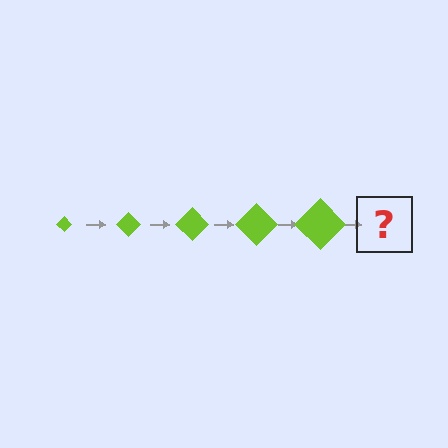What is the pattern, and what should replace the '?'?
The pattern is that the diamond gets progressively larger each step. The '?' should be a lime diamond, larger than the previous one.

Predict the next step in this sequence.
The next step is a lime diamond, larger than the previous one.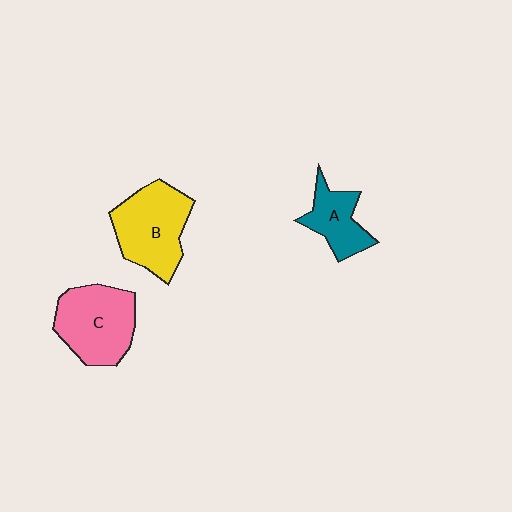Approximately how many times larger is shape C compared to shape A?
Approximately 1.7 times.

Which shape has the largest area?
Shape B (yellow).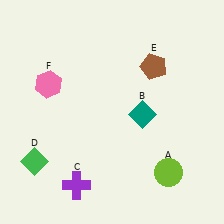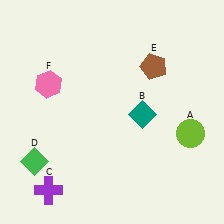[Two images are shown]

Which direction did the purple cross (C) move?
The purple cross (C) moved left.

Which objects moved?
The objects that moved are: the lime circle (A), the purple cross (C).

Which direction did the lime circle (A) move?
The lime circle (A) moved up.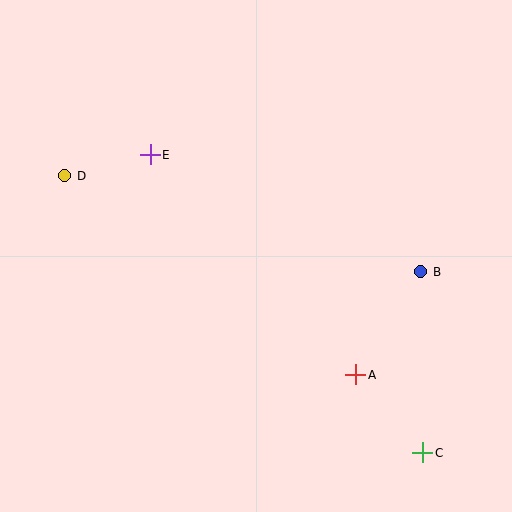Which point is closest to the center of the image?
Point E at (150, 155) is closest to the center.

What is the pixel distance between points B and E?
The distance between B and E is 295 pixels.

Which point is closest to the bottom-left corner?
Point D is closest to the bottom-left corner.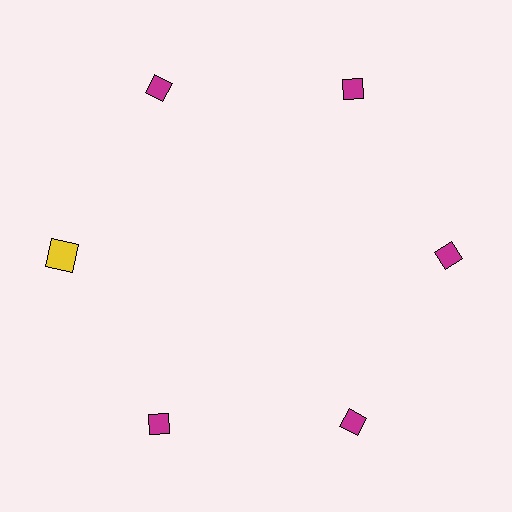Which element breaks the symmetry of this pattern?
The yellow square at roughly the 9 o'clock position breaks the symmetry. All other shapes are magenta diamonds.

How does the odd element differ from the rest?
It differs in both color (yellow instead of magenta) and shape (square instead of diamond).